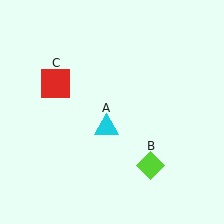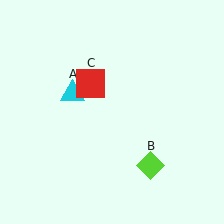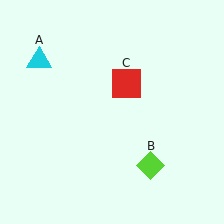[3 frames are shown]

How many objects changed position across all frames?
2 objects changed position: cyan triangle (object A), red square (object C).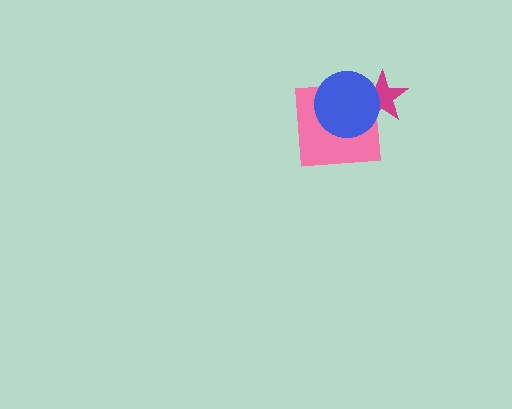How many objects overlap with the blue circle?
2 objects overlap with the blue circle.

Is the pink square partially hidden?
Yes, it is partially covered by another shape.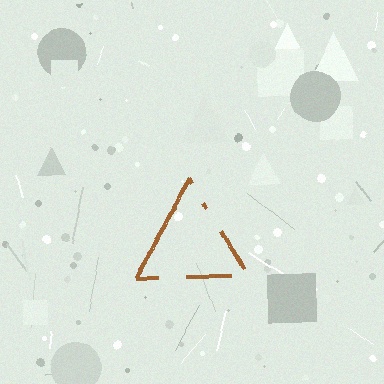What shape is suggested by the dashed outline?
The dashed outline suggests a triangle.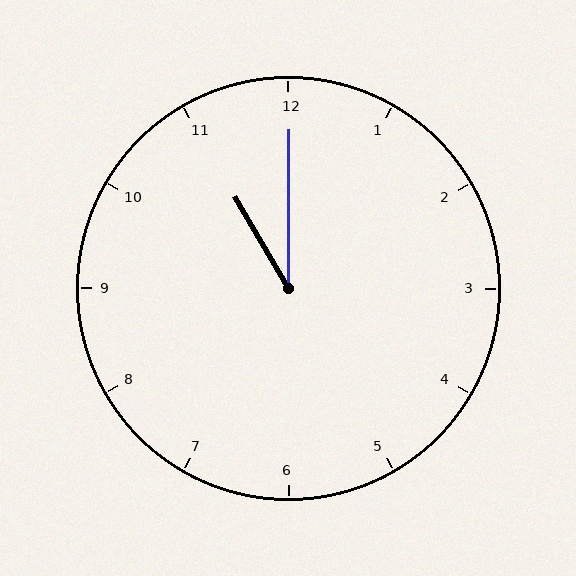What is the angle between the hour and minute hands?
Approximately 30 degrees.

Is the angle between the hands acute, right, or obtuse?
It is acute.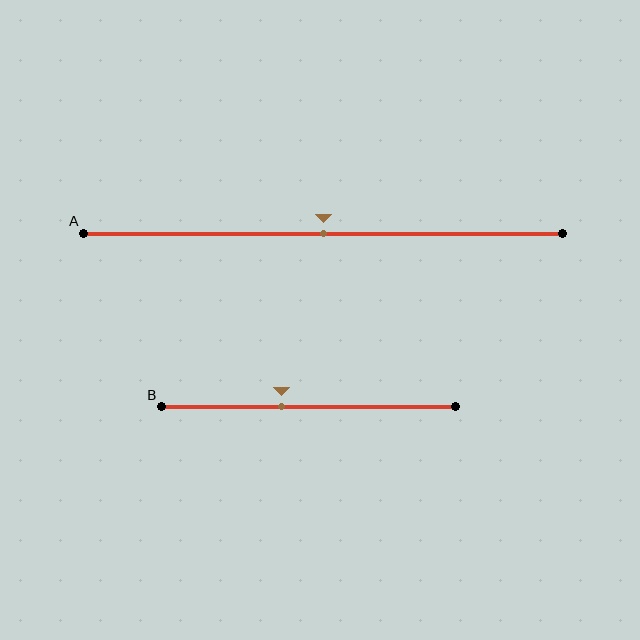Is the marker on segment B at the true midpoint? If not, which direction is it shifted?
No, the marker on segment B is shifted to the left by about 9% of the segment length.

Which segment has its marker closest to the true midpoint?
Segment A has its marker closest to the true midpoint.